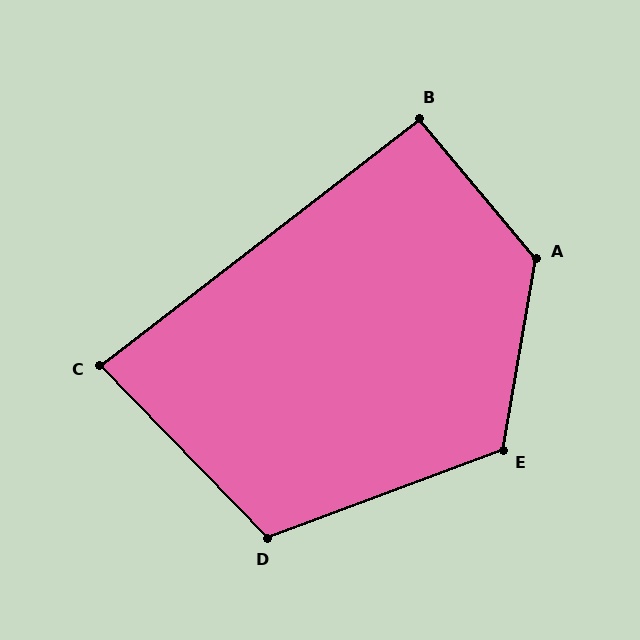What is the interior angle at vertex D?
Approximately 114 degrees (obtuse).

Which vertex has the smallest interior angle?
C, at approximately 84 degrees.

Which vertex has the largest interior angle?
A, at approximately 130 degrees.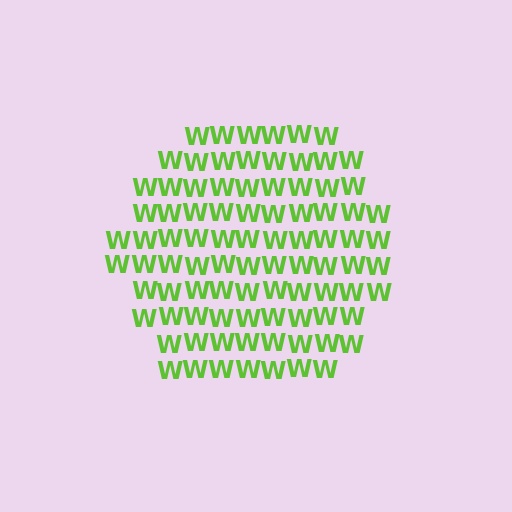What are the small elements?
The small elements are letter W's.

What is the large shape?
The large shape is a hexagon.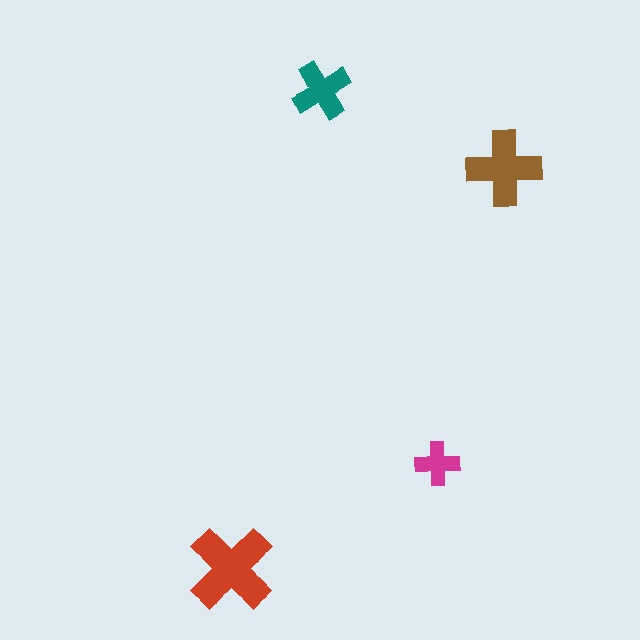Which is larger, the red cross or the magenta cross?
The red one.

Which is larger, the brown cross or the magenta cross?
The brown one.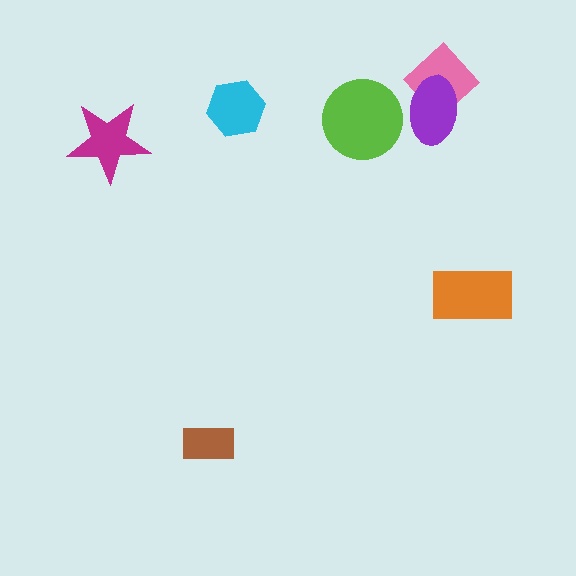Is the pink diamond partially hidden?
Yes, it is partially covered by another shape.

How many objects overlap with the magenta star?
0 objects overlap with the magenta star.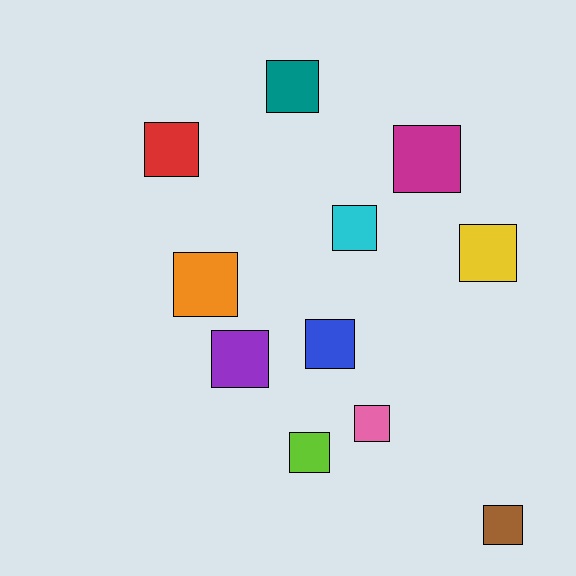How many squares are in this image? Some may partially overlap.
There are 11 squares.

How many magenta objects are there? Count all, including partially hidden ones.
There is 1 magenta object.